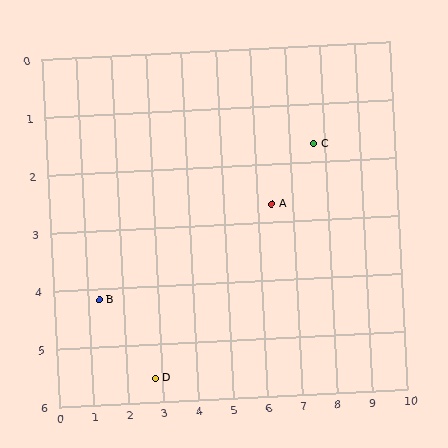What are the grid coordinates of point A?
Point A is at approximately (6.4, 2.7).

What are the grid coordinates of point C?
Point C is at approximately (7.7, 1.7).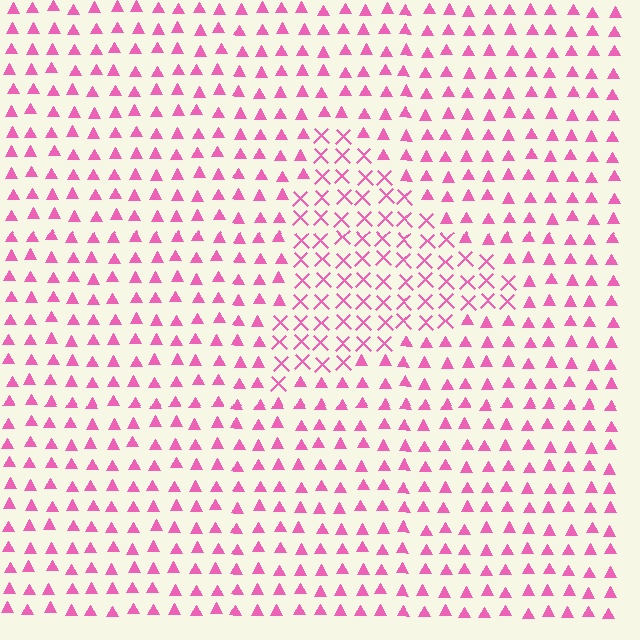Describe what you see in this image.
The image is filled with small pink elements arranged in a uniform grid. A triangle-shaped region contains X marks, while the surrounding area contains triangles. The boundary is defined purely by the change in element shape.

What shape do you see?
I see a triangle.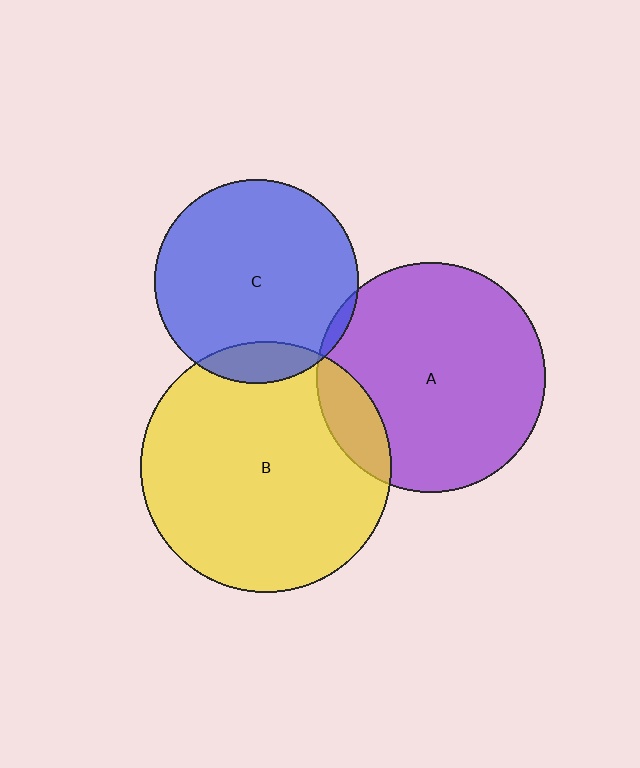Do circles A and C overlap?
Yes.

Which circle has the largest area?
Circle B (yellow).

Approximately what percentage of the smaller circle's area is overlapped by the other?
Approximately 5%.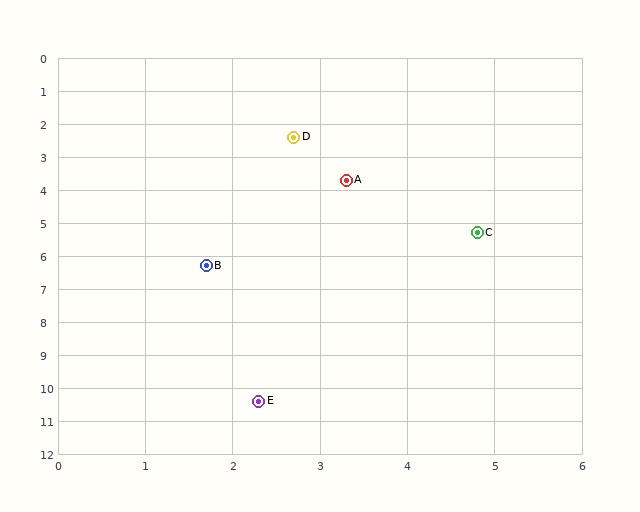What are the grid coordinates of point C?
Point C is at approximately (4.8, 5.3).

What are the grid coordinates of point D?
Point D is at approximately (2.7, 2.4).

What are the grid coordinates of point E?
Point E is at approximately (2.3, 10.4).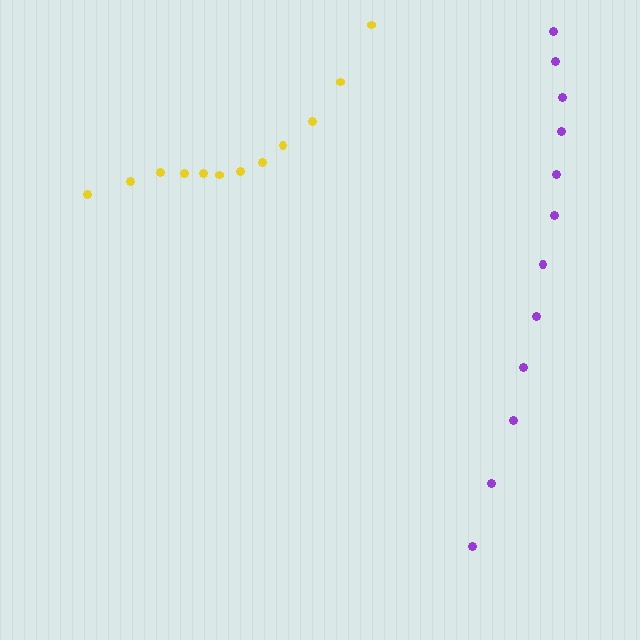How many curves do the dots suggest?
There are 2 distinct paths.